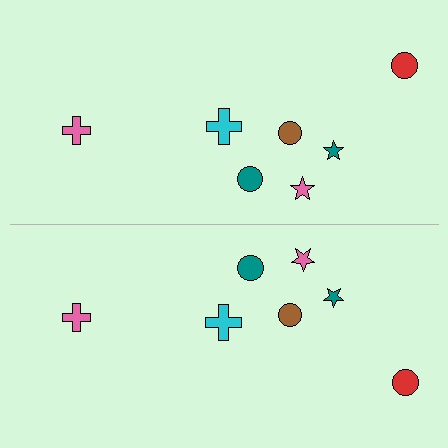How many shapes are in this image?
There are 14 shapes in this image.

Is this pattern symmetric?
Yes, this pattern has bilateral (reflection) symmetry.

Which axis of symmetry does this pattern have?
The pattern has a horizontal axis of symmetry running through the center of the image.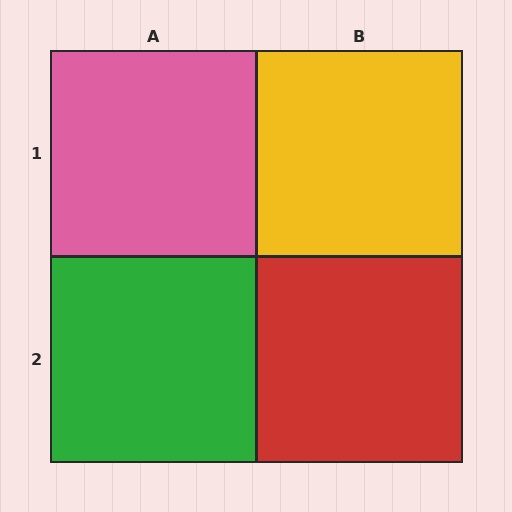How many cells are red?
1 cell is red.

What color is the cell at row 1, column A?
Pink.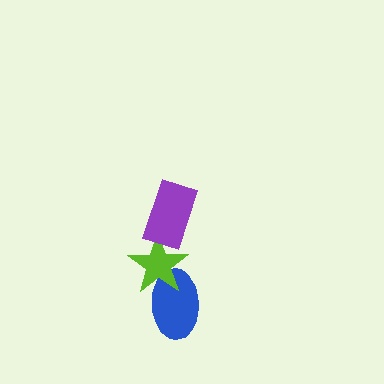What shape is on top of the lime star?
The purple rectangle is on top of the lime star.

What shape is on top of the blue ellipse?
The lime star is on top of the blue ellipse.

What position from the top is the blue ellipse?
The blue ellipse is 3rd from the top.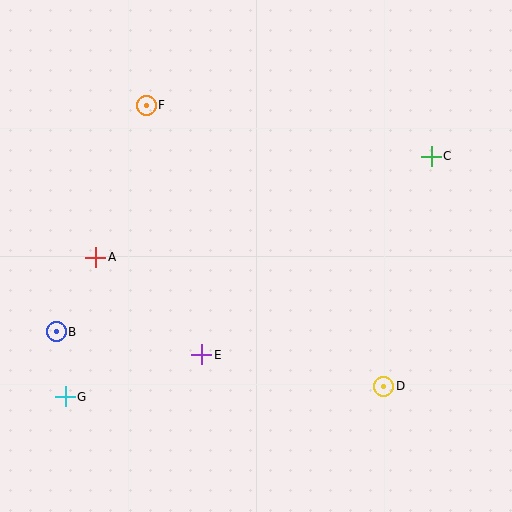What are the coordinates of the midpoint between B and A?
The midpoint between B and A is at (76, 294).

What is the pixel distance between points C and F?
The distance between C and F is 290 pixels.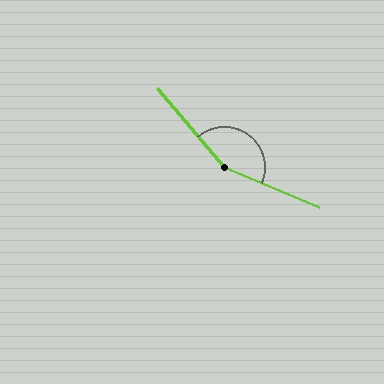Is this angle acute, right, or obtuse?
It is obtuse.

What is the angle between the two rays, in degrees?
Approximately 153 degrees.